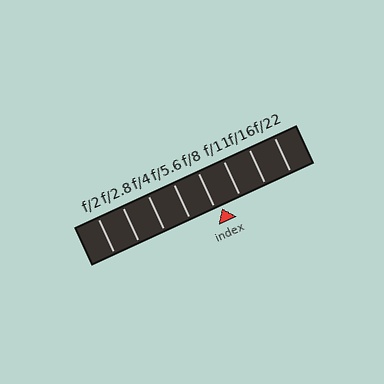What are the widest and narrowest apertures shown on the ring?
The widest aperture shown is f/2 and the narrowest is f/22.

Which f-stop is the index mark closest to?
The index mark is closest to f/8.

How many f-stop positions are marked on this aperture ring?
There are 8 f-stop positions marked.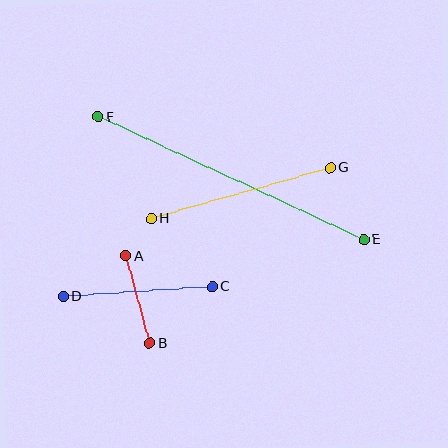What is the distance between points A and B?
The distance is approximately 90 pixels.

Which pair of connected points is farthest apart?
Points E and F are farthest apart.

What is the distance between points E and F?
The distance is approximately 292 pixels.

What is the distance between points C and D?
The distance is approximately 149 pixels.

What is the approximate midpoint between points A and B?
The midpoint is at approximately (138, 299) pixels.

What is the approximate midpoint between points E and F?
The midpoint is at approximately (231, 178) pixels.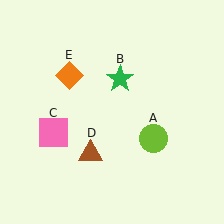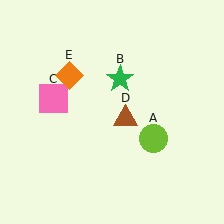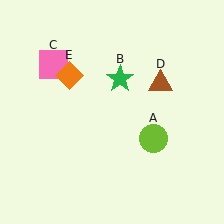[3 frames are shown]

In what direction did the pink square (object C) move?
The pink square (object C) moved up.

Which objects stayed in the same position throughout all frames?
Lime circle (object A) and green star (object B) and orange diamond (object E) remained stationary.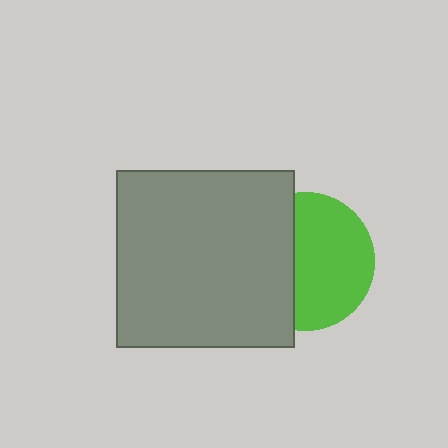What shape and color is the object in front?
The object in front is a gray square.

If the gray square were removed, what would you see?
You would see the complete lime circle.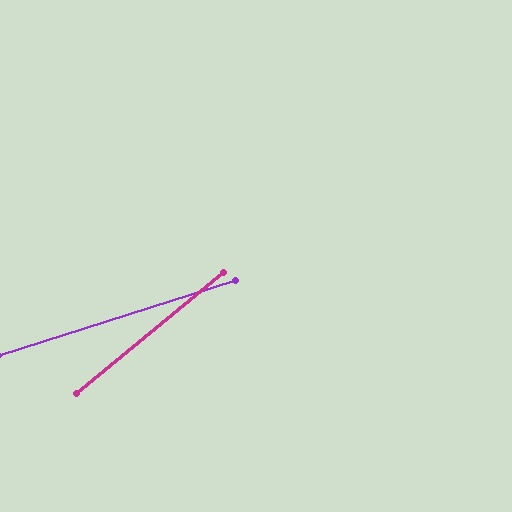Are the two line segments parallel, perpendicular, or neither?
Neither parallel nor perpendicular — they differ by about 22°.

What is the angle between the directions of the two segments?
Approximately 22 degrees.